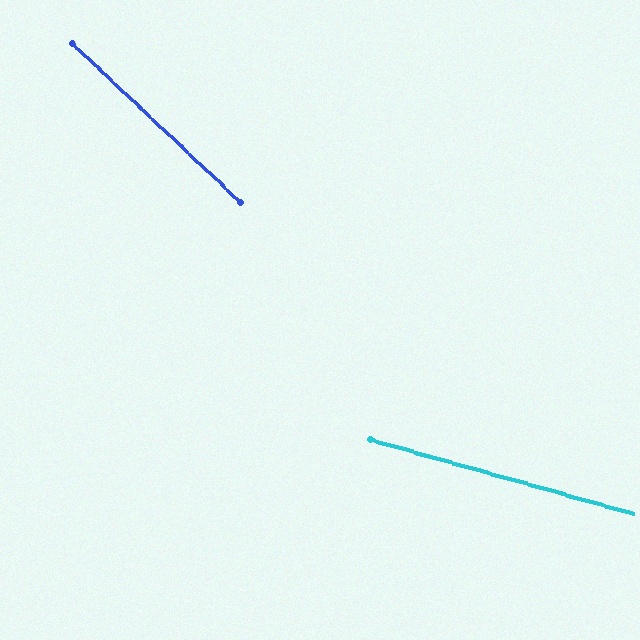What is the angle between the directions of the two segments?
Approximately 28 degrees.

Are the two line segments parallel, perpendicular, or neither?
Neither parallel nor perpendicular — they differ by about 28°.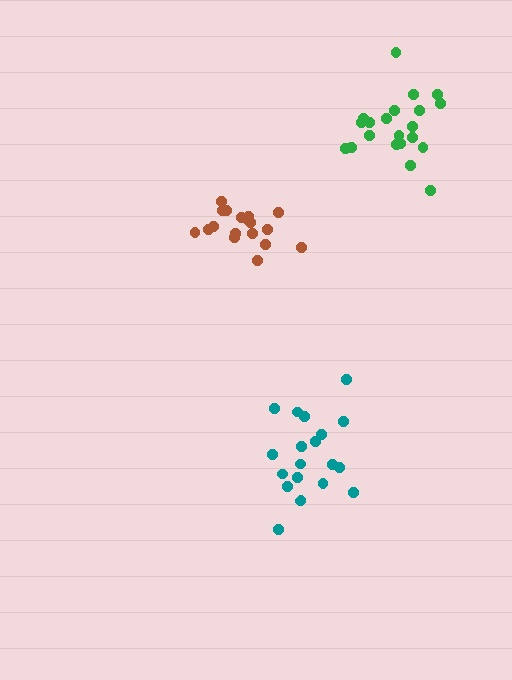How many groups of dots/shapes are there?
There are 3 groups.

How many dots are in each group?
Group 1: 21 dots, Group 2: 20 dots, Group 3: 18 dots (59 total).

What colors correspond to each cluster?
The clusters are colored: green, teal, brown.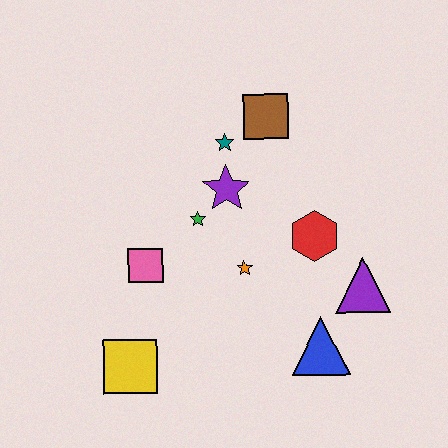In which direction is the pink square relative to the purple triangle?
The pink square is to the left of the purple triangle.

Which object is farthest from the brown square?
The yellow square is farthest from the brown square.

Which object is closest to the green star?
The purple star is closest to the green star.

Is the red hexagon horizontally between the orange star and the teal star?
No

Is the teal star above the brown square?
No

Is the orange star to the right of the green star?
Yes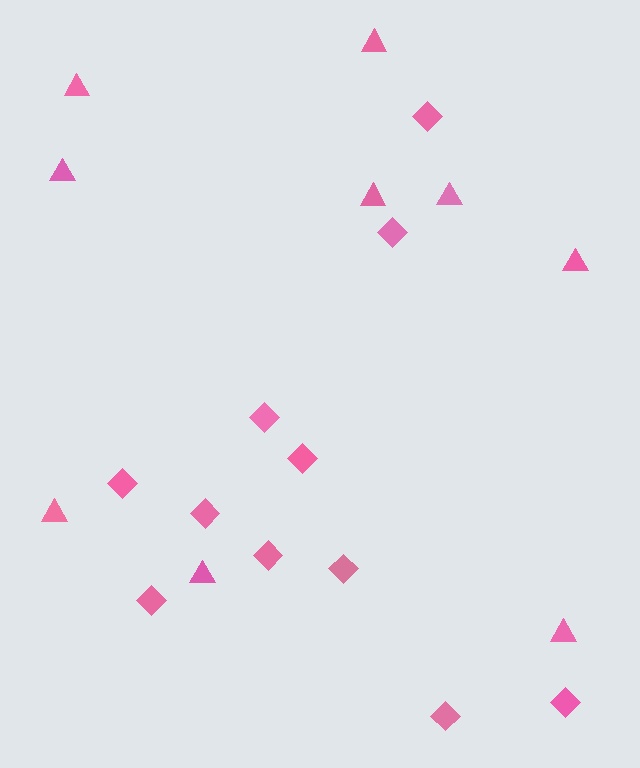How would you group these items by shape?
There are 2 groups: one group of diamonds (11) and one group of triangles (9).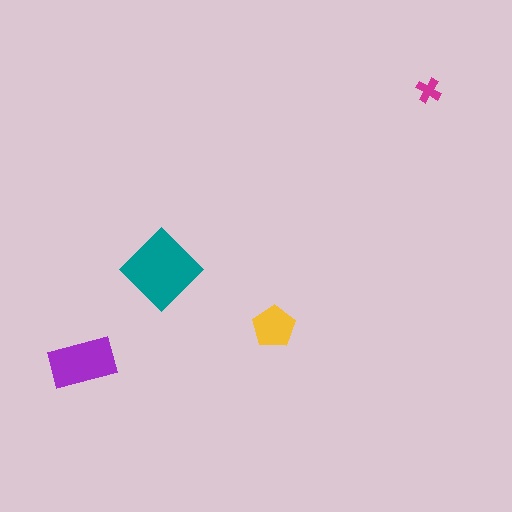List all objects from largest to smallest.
The teal diamond, the purple rectangle, the yellow pentagon, the magenta cross.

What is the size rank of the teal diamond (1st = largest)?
1st.